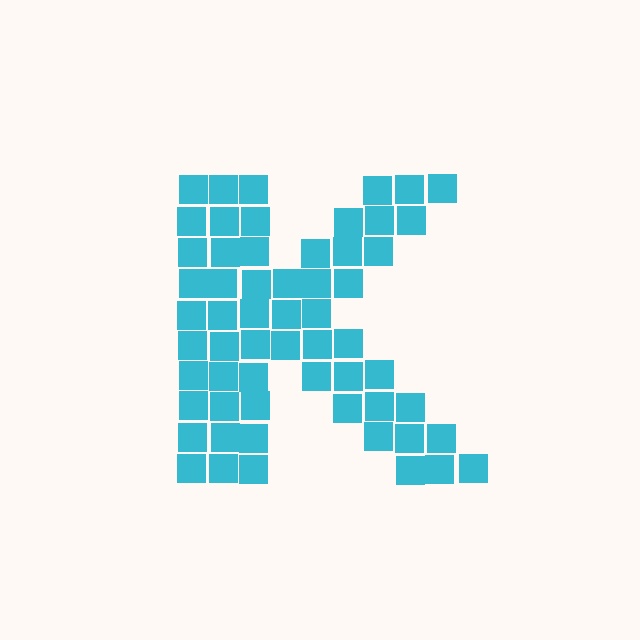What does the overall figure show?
The overall figure shows the letter K.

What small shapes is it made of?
It is made of small squares.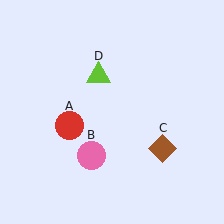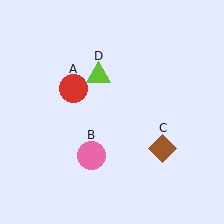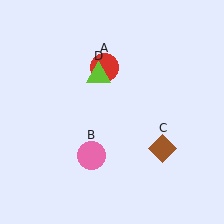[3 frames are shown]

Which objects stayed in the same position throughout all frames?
Pink circle (object B) and brown diamond (object C) and lime triangle (object D) remained stationary.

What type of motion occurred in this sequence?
The red circle (object A) rotated clockwise around the center of the scene.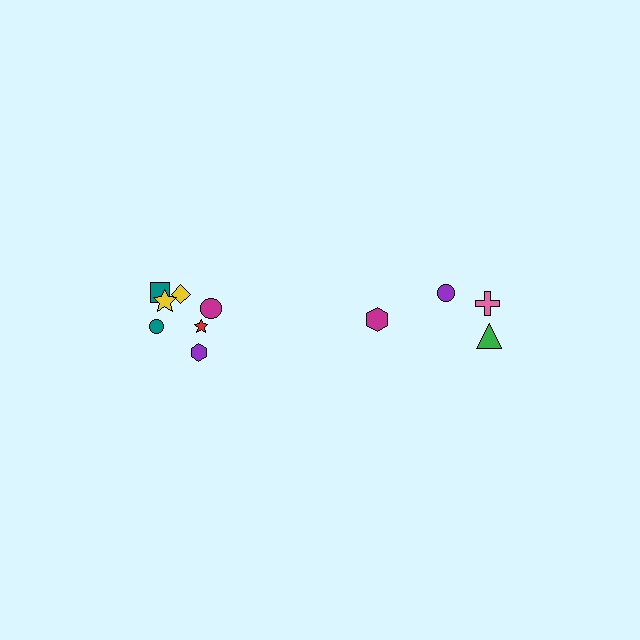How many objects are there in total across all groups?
There are 11 objects.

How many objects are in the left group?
There are 7 objects.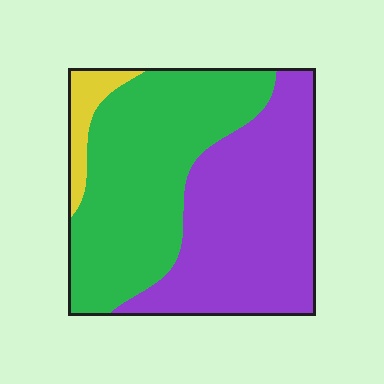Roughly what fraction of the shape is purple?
Purple covers 47% of the shape.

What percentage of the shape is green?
Green takes up about one half (1/2) of the shape.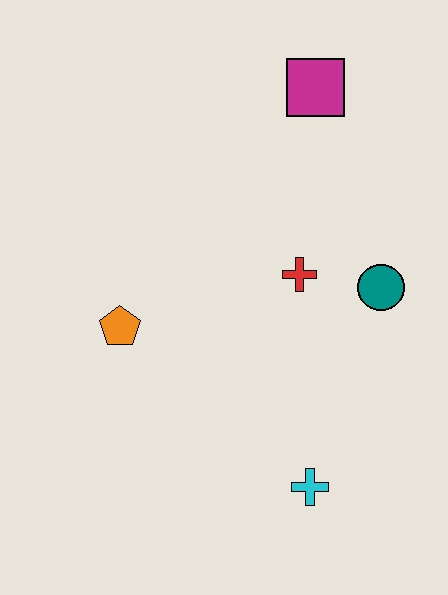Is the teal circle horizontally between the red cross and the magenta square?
No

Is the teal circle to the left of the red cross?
No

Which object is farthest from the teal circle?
The orange pentagon is farthest from the teal circle.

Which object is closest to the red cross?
The teal circle is closest to the red cross.